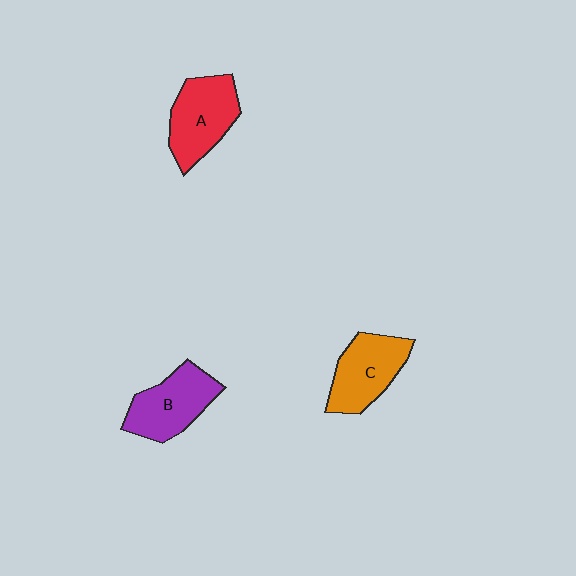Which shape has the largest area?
Shape A (red).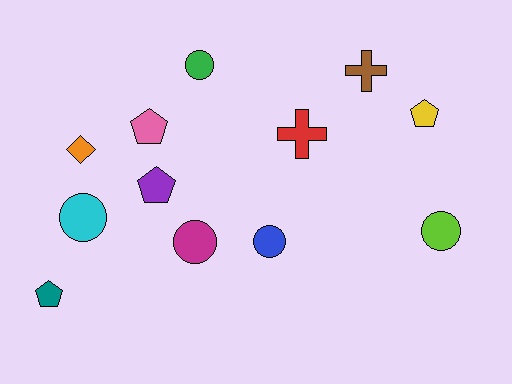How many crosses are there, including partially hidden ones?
There are 2 crosses.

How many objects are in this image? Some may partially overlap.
There are 12 objects.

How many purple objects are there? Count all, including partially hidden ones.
There is 1 purple object.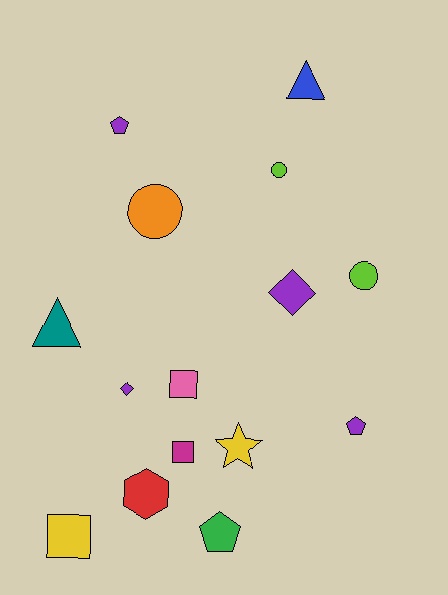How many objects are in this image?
There are 15 objects.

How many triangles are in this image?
There are 2 triangles.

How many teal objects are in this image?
There is 1 teal object.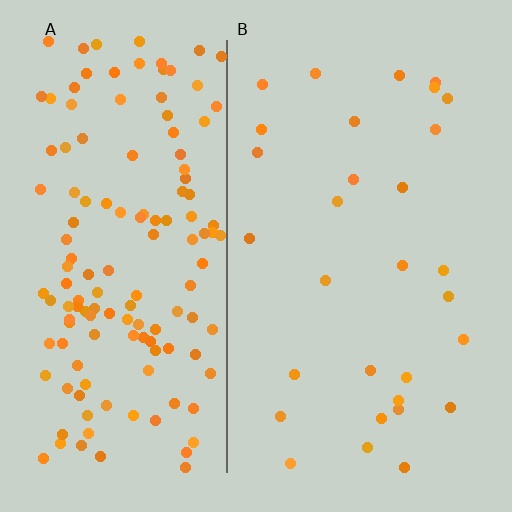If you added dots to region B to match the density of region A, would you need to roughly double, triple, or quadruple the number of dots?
Approximately quadruple.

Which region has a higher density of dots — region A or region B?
A (the left).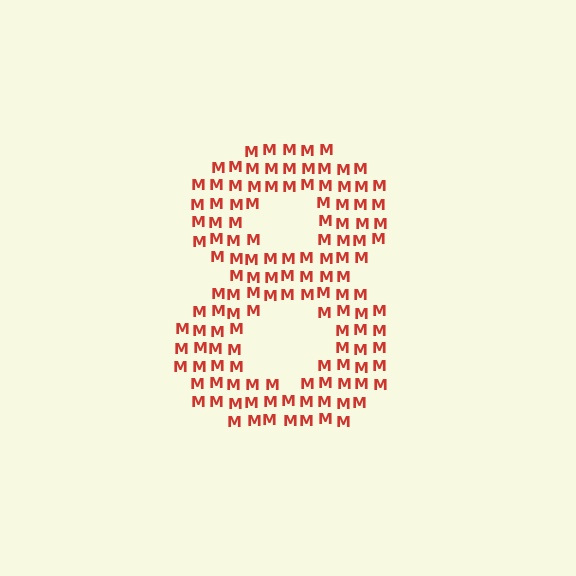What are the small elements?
The small elements are letter M's.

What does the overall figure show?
The overall figure shows the digit 8.